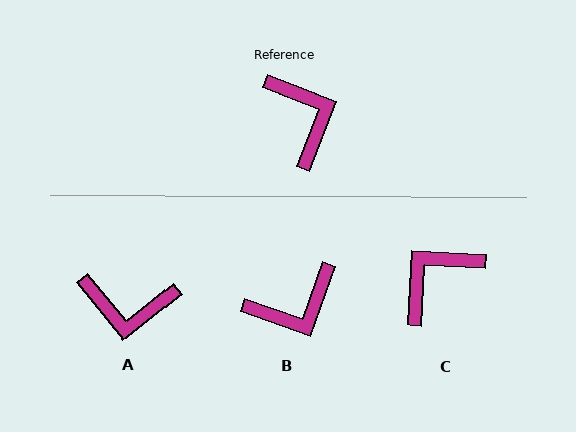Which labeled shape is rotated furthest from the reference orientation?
A, about 120 degrees away.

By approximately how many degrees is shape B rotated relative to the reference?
Approximately 88 degrees clockwise.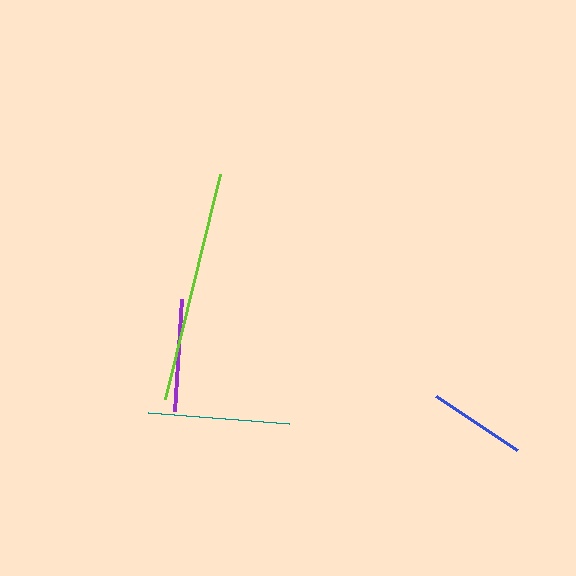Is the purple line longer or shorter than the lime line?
The lime line is longer than the purple line.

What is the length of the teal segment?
The teal segment is approximately 141 pixels long.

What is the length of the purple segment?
The purple segment is approximately 113 pixels long.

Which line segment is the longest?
The lime line is the longest at approximately 232 pixels.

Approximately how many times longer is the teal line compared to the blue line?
The teal line is approximately 1.4 times the length of the blue line.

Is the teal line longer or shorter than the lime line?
The lime line is longer than the teal line.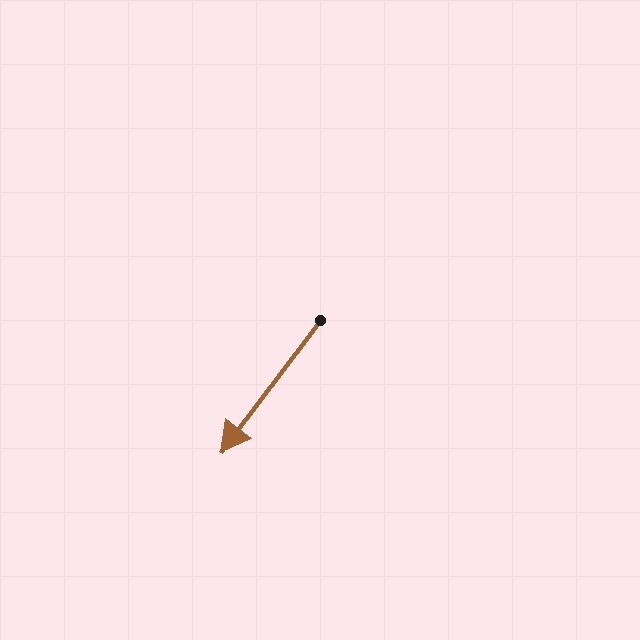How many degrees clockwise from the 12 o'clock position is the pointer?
Approximately 217 degrees.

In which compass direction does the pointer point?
Southwest.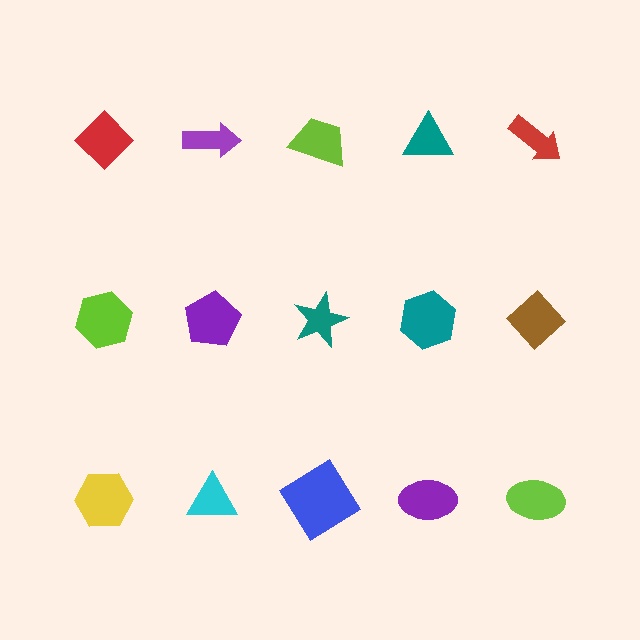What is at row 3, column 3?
A blue diamond.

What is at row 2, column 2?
A purple pentagon.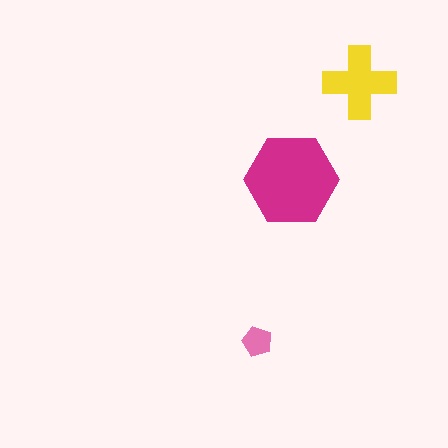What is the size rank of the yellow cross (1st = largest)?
2nd.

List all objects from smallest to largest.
The pink pentagon, the yellow cross, the magenta hexagon.